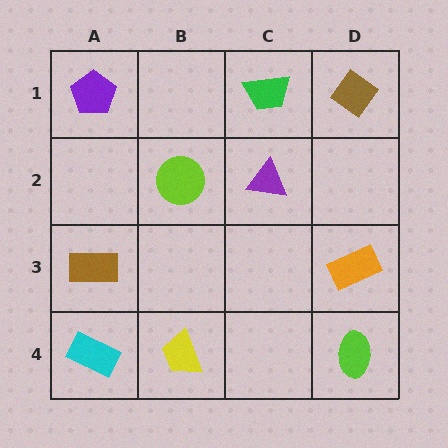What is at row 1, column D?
A brown diamond.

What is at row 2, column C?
A purple triangle.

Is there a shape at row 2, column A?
No, that cell is empty.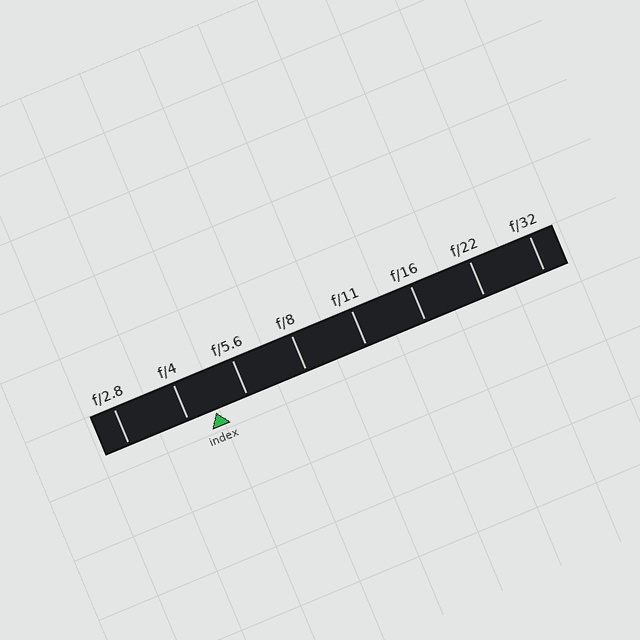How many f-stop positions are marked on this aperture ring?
There are 8 f-stop positions marked.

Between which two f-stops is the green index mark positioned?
The index mark is between f/4 and f/5.6.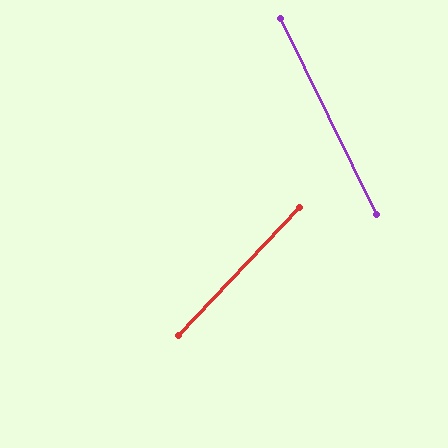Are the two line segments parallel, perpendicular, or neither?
Neither parallel nor perpendicular — they differ by about 70°.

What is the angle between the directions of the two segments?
Approximately 70 degrees.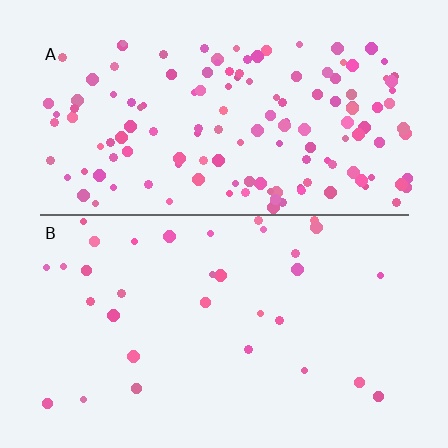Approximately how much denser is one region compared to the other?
Approximately 4.3× — region A over region B.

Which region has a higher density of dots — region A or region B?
A (the top).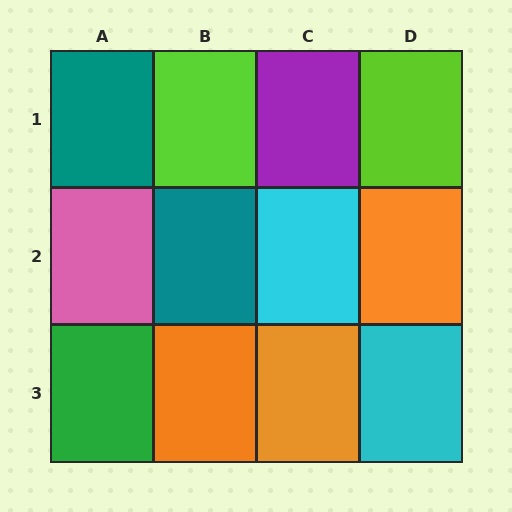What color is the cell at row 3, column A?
Green.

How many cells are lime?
2 cells are lime.